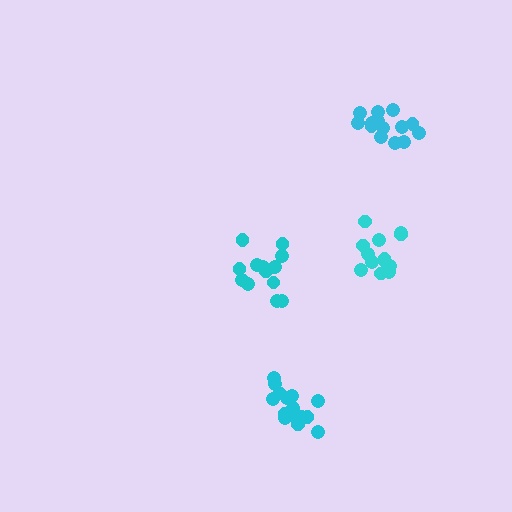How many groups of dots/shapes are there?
There are 4 groups.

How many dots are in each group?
Group 1: 13 dots, Group 2: 13 dots, Group 3: 15 dots, Group 4: 14 dots (55 total).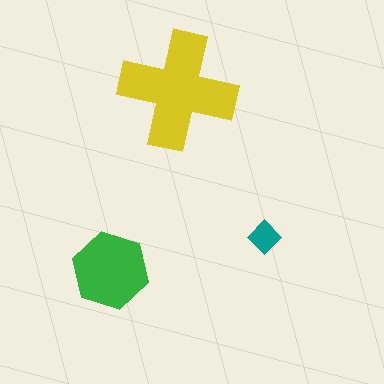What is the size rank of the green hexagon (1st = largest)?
2nd.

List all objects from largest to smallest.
The yellow cross, the green hexagon, the teal diamond.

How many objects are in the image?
There are 3 objects in the image.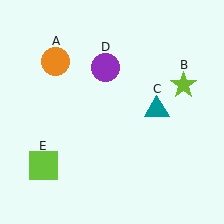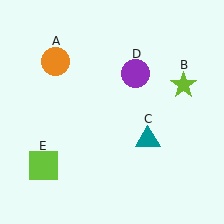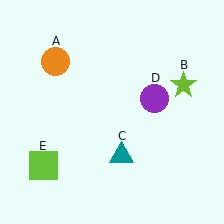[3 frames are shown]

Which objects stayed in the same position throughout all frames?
Orange circle (object A) and lime star (object B) and lime square (object E) remained stationary.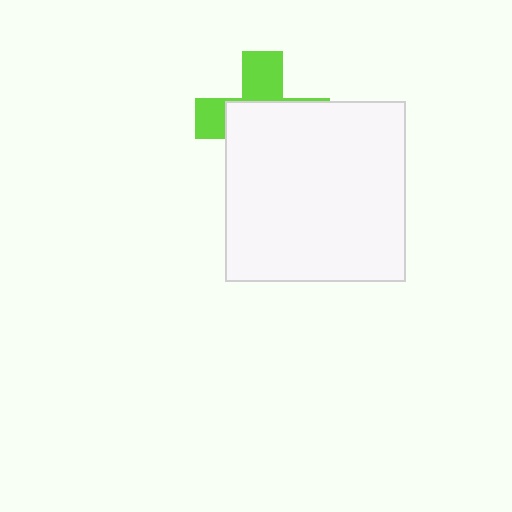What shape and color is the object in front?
The object in front is a white square.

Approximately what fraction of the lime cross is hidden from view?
Roughly 62% of the lime cross is hidden behind the white square.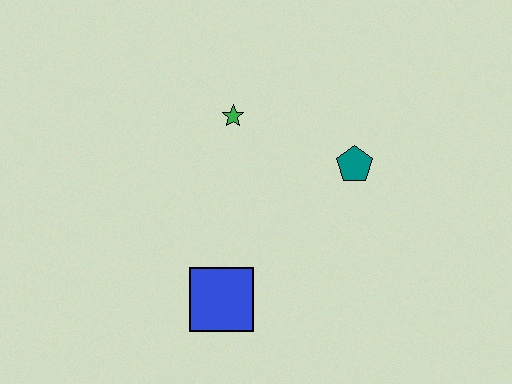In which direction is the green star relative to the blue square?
The green star is above the blue square.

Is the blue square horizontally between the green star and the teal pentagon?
No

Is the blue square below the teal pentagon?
Yes